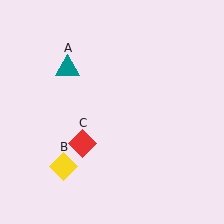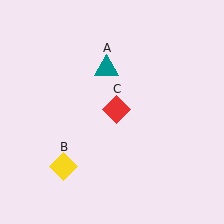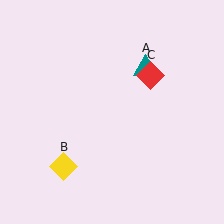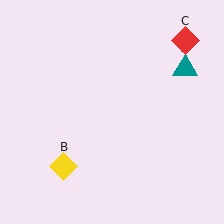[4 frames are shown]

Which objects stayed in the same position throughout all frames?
Yellow diamond (object B) remained stationary.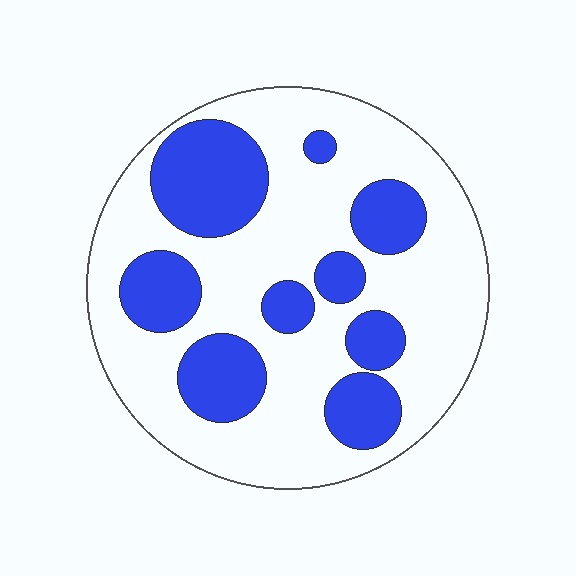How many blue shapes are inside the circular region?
9.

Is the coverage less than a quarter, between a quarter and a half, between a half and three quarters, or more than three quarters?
Between a quarter and a half.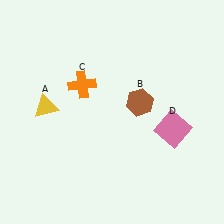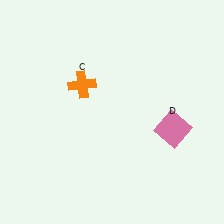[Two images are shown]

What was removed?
The yellow triangle (A), the brown hexagon (B) were removed in Image 2.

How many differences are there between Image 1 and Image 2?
There are 2 differences between the two images.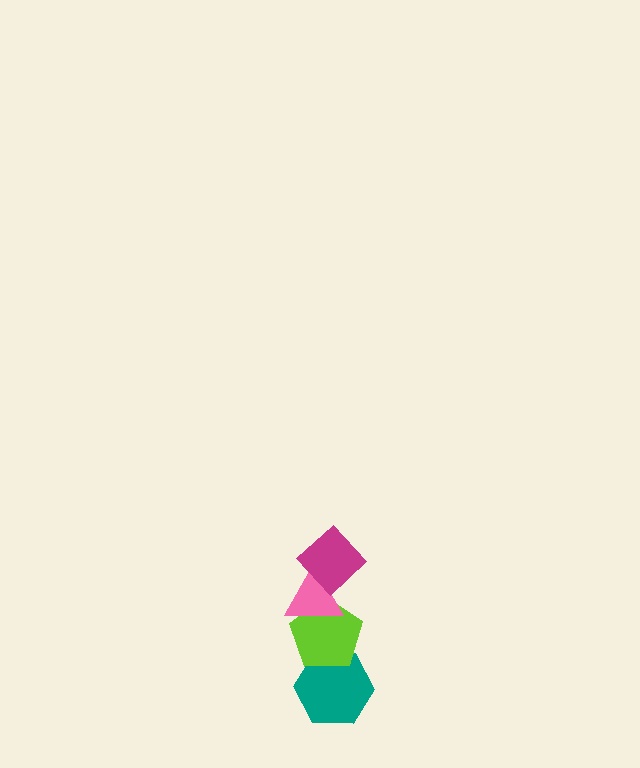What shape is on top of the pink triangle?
The magenta diamond is on top of the pink triangle.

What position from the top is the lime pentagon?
The lime pentagon is 3rd from the top.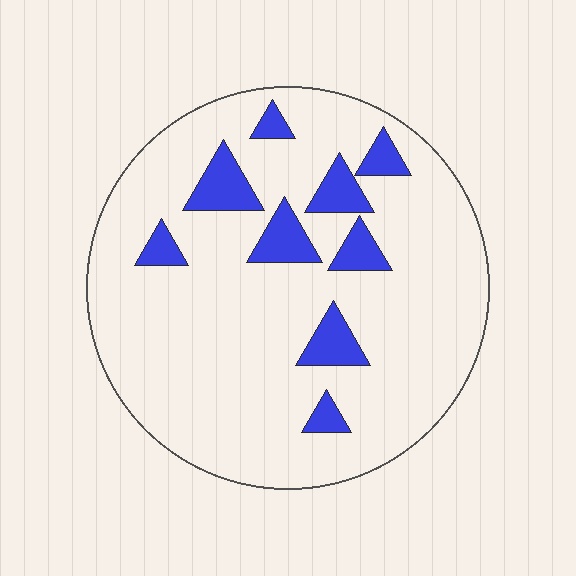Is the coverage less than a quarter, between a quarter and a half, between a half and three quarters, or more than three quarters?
Less than a quarter.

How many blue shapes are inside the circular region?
9.